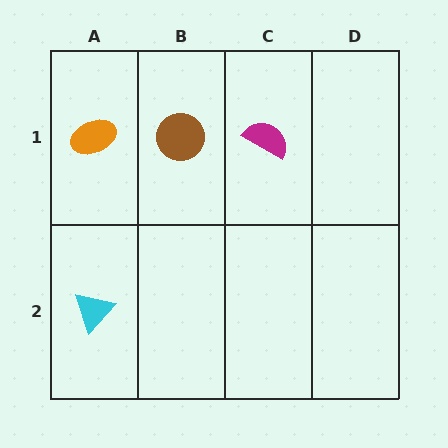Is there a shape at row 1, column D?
No, that cell is empty.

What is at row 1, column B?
A brown circle.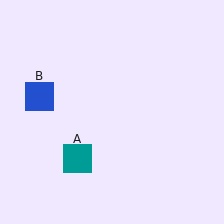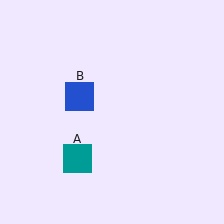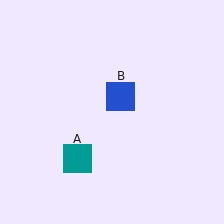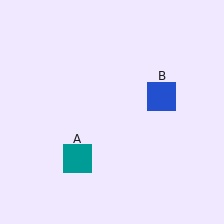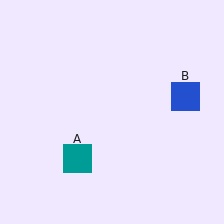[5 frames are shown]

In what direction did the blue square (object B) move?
The blue square (object B) moved right.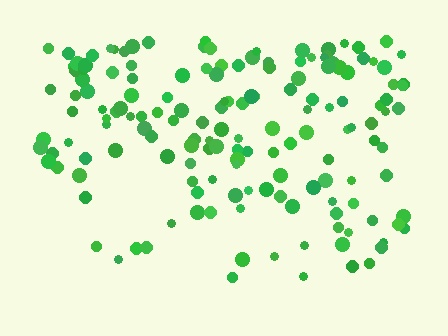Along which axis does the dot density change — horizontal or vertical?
Vertical.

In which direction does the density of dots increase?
From bottom to top, with the top side densest.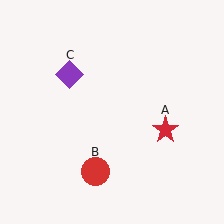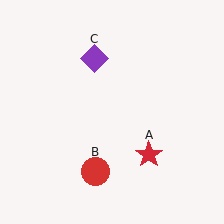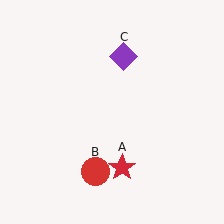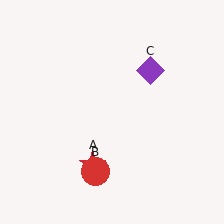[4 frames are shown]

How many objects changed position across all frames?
2 objects changed position: red star (object A), purple diamond (object C).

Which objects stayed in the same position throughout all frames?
Red circle (object B) remained stationary.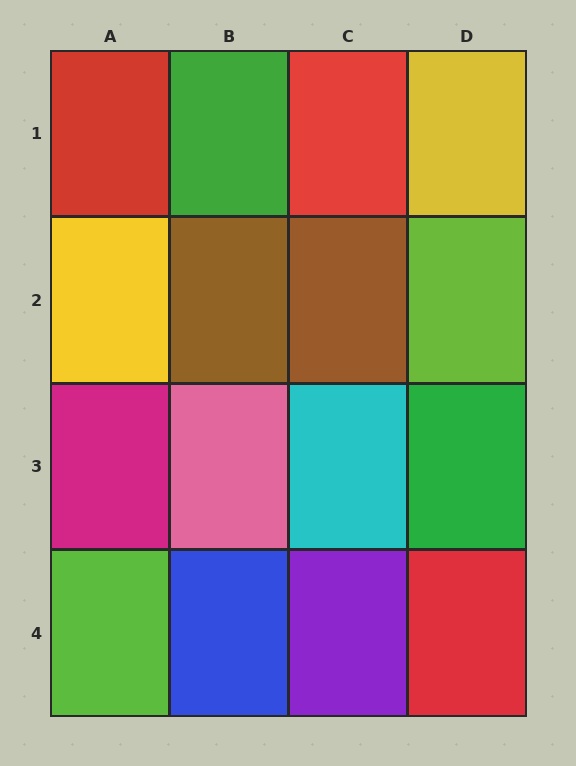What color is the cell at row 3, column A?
Magenta.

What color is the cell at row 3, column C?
Cyan.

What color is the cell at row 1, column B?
Green.